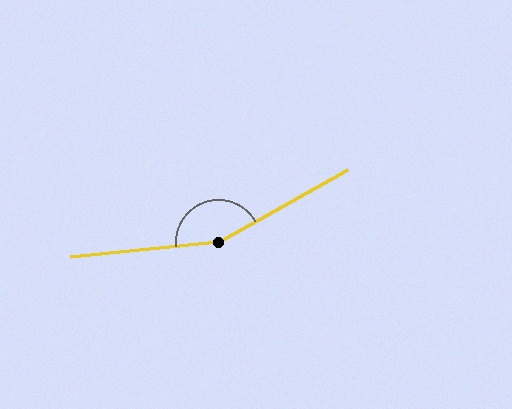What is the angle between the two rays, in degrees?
Approximately 156 degrees.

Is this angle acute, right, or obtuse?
It is obtuse.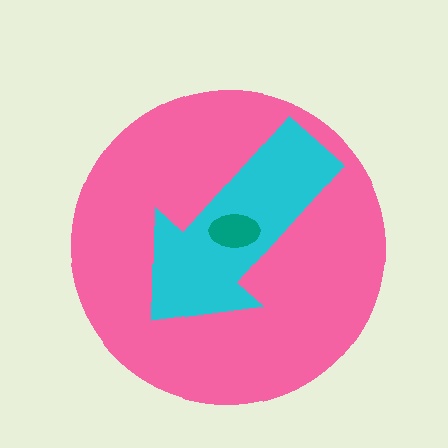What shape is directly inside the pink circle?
The cyan arrow.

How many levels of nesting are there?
3.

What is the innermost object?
The teal ellipse.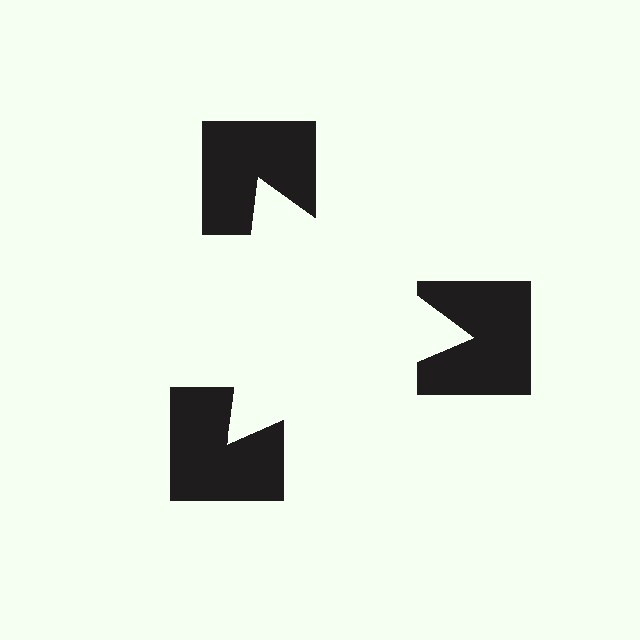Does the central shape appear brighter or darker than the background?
It typically appears slightly brighter than the background, even though no actual brightness change is drawn.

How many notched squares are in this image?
There are 3 — one at each vertex of the illusory triangle.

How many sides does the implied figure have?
3 sides.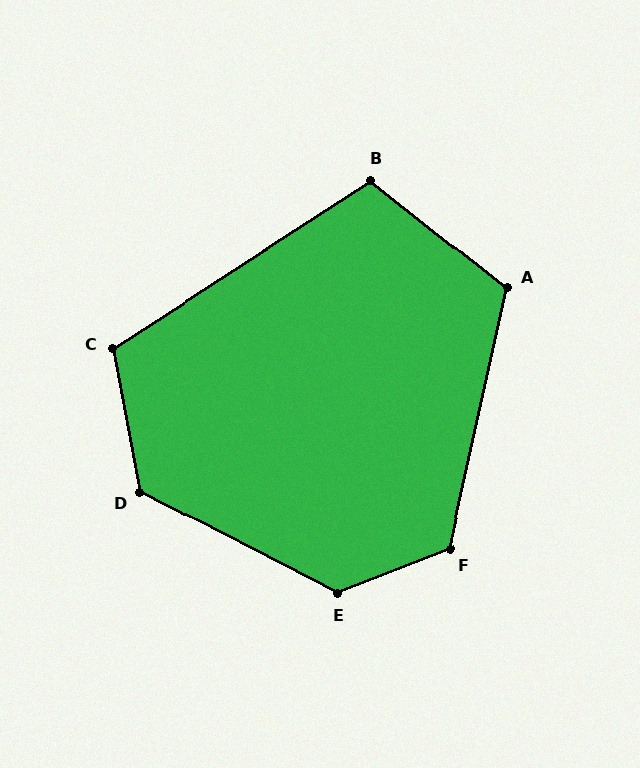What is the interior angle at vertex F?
Approximately 124 degrees (obtuse).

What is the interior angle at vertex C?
Approximately 113 degrees (obtuse).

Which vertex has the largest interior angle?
E, at approximately 131 degrees.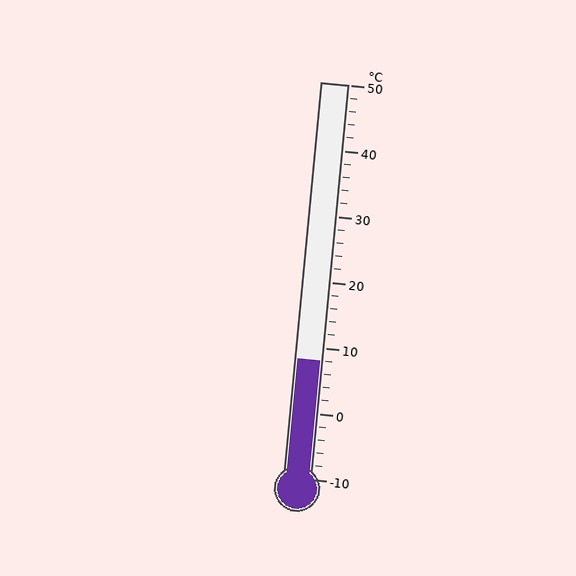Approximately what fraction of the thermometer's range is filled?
The thermometer is filled to approximately 30% of its range.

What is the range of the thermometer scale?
The thermometer scale ranges from -10°C to 50°C.